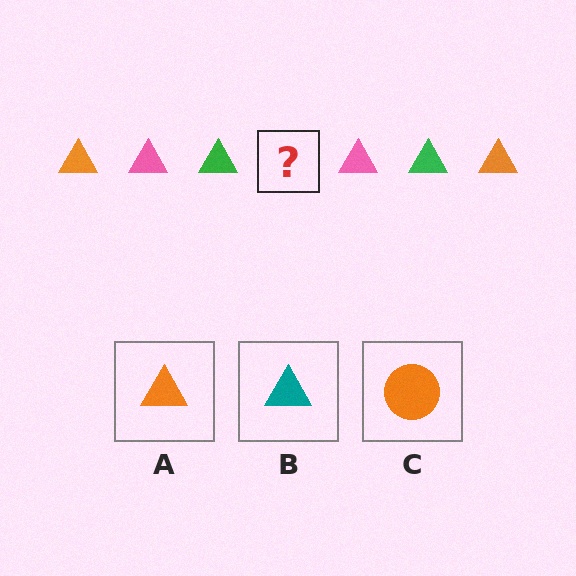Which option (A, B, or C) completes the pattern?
A.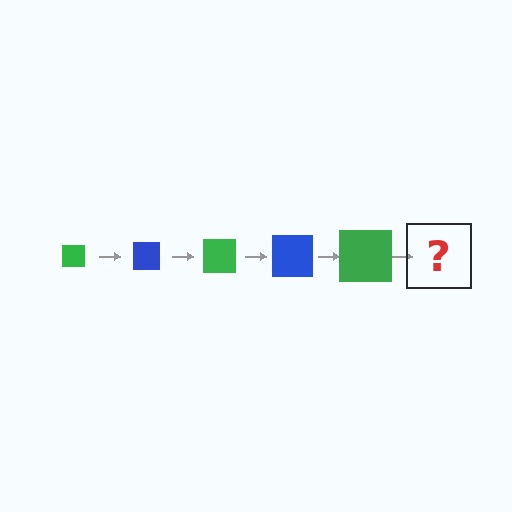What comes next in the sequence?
The next element should be a blue square, larger than the previous one.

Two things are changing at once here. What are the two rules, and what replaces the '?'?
The two rules are that the square grows larger each step and the color cycles through green and blue. The '?' should be a blue square, larger than the previous one.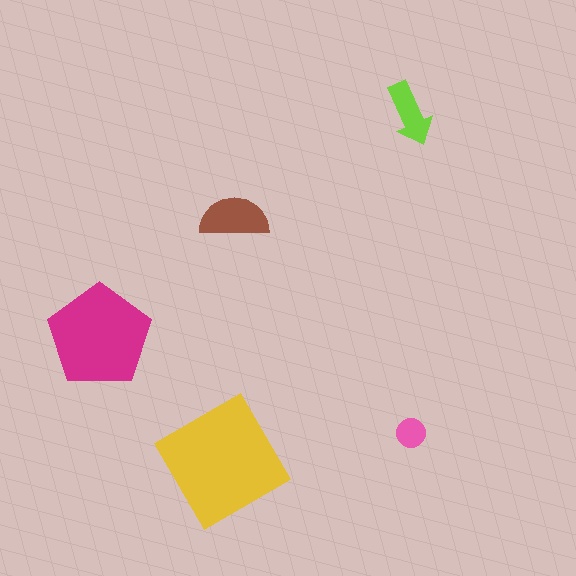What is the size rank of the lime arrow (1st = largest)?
4th.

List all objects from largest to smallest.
The yellow diamond, the magenta pentagon, the brown semicircle, the lime arrow, the pink circle.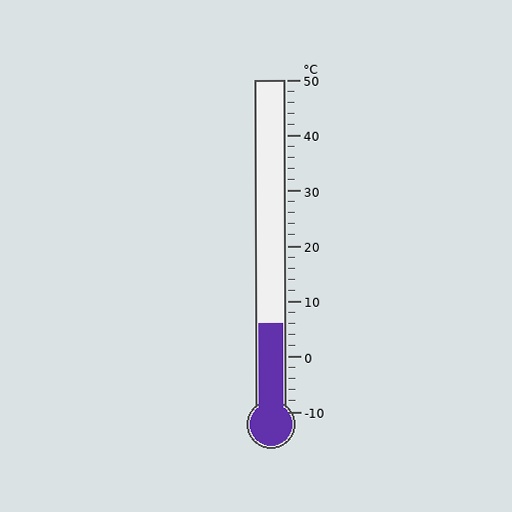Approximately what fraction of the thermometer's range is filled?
The thermometer is filled to approximately 25% of its range.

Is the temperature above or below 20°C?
The temperature is below 20°C.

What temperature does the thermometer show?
The thermometer shows approximately 6°C.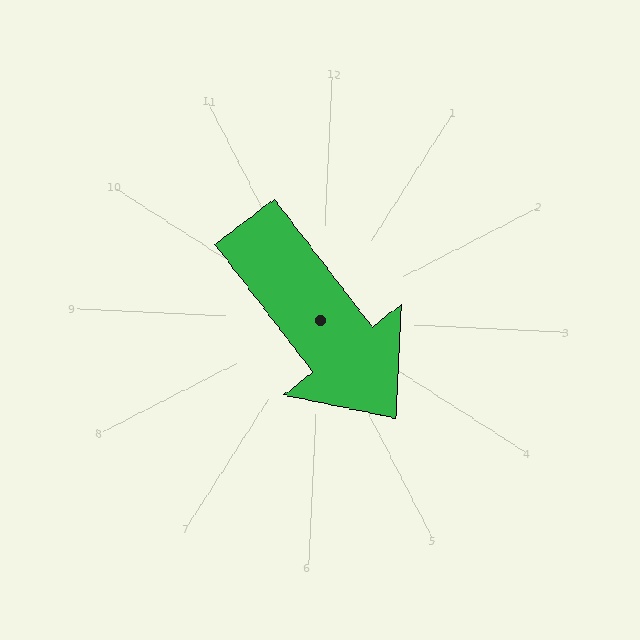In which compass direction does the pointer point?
Southeast.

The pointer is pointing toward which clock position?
Roughly 5 o'clock.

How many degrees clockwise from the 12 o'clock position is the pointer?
Approximately 140 degrees.